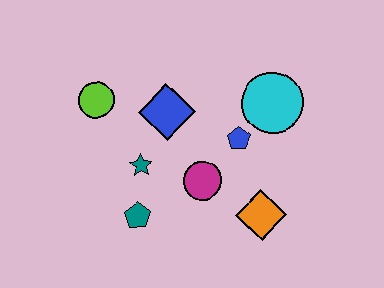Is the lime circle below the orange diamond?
No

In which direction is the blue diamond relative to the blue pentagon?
The blue diamond is to the left of the blue pentagon.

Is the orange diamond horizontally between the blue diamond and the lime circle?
No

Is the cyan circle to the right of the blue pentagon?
Yes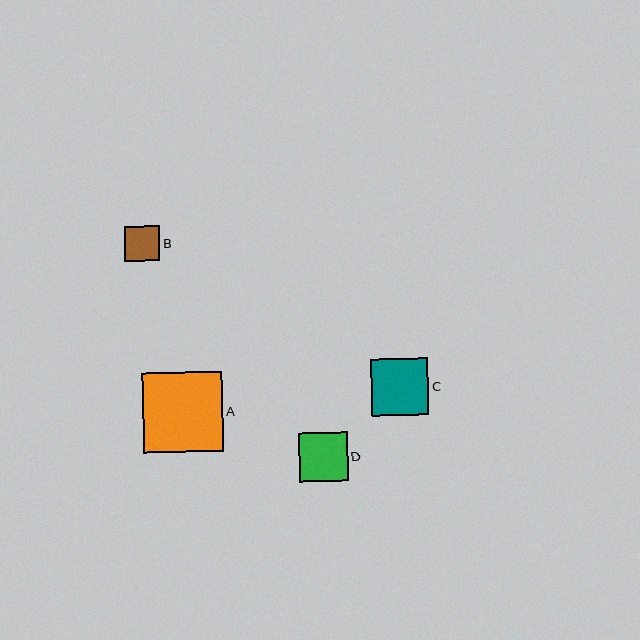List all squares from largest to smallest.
From largest to smallest: A, C, D, B.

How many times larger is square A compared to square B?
Square A is approximately 2.3 times the size of square B.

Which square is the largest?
Square A is the largest with a size of approximately 81 pixels.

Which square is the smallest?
Square B is the smallest with a size of approximately 35 pixels.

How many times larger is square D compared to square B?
Square D is approximately 1.4 times the size of square B.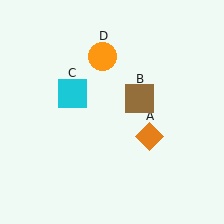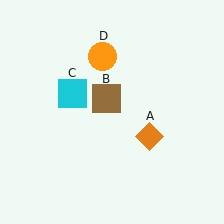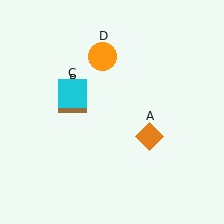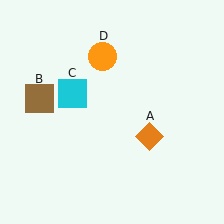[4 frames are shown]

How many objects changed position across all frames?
1 object changed position: brown square (object B).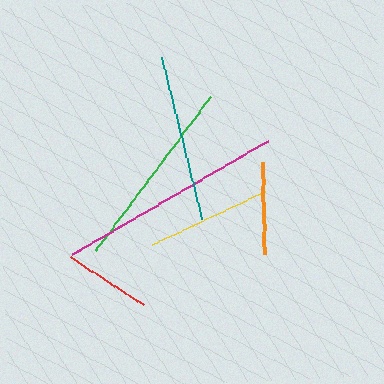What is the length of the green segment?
The green segment is approximately 192 pixels long.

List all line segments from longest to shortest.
From longest to shortest: magenta, green, teal, yellow, orange, red.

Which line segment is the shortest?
The red line is the shortest at approximately 88 pixels.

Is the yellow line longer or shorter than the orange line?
The yellow line is longer than the orange line.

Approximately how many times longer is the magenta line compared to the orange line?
The magenta line is approximately 2.5 times the length of the orange line.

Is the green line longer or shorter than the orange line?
The green line is longer than the orange line.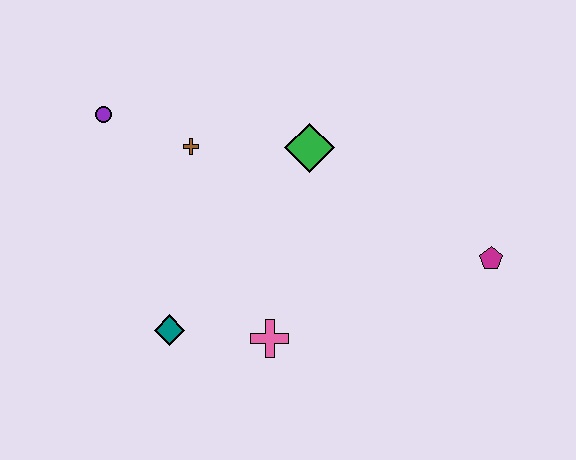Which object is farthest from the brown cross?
The magenta pentagon is farthest from the brown cross.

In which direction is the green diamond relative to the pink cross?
The green diamond is above the pink cross.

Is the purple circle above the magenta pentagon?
Yes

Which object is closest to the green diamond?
The brown cross is closest to the green diamond.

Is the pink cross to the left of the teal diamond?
No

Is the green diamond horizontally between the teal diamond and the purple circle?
No